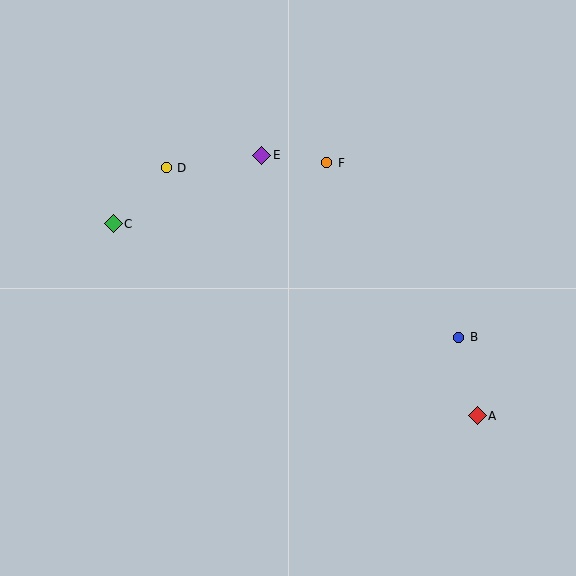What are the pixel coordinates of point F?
Point F is at (327, 163).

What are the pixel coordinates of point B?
Point B is at (459, 337).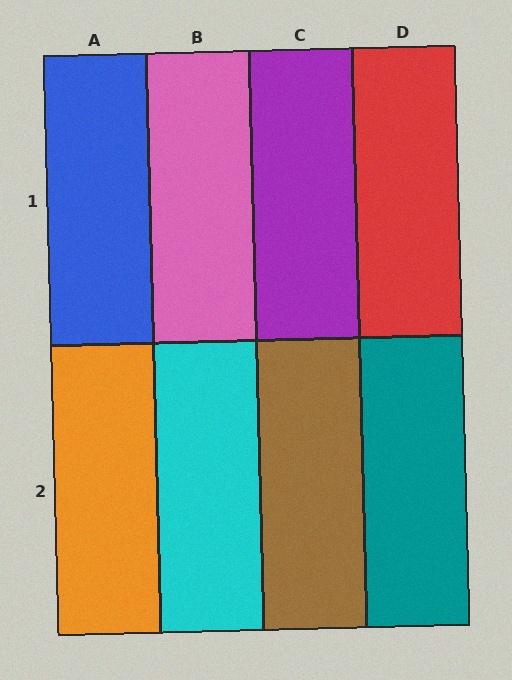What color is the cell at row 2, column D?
Teal.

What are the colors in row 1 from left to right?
Blue, pink, purple, red.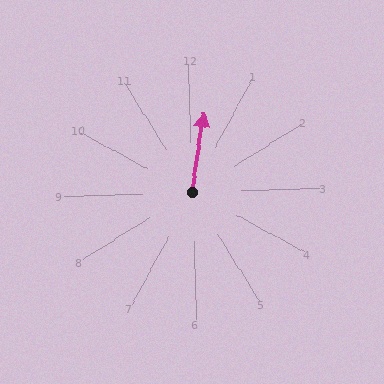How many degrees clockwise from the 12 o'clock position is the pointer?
Approximately 10 degrees.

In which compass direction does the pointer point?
North.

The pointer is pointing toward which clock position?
Roughly 12 o'clock.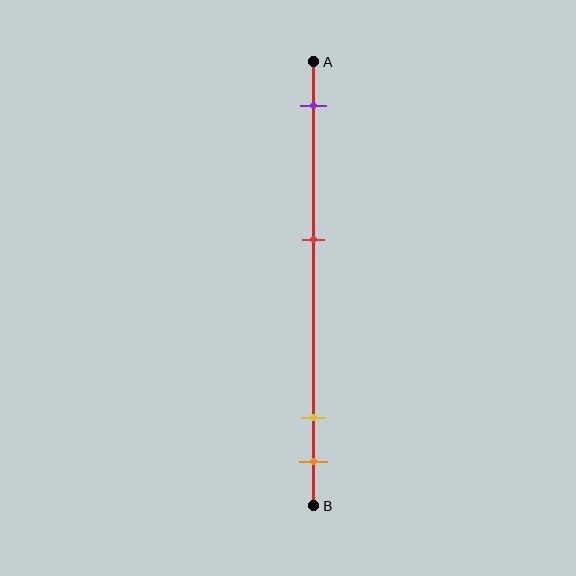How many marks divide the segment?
There are 4 marks dividing the segment.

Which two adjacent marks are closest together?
The yellow and orange marks are the closest adjacent pair.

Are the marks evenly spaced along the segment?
No, the marks are not evenly spaced.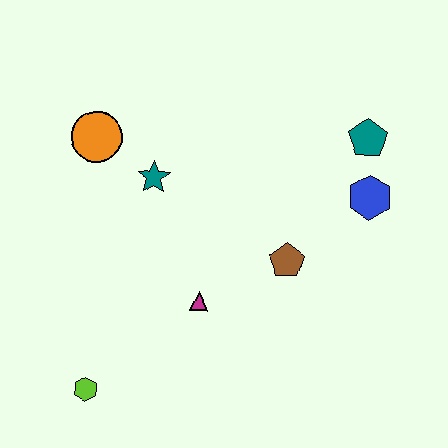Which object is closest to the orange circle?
The teal star is closest to the orange circle.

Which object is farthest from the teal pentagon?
The lime hexagon is farthest from the teal pentagon.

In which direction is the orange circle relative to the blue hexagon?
The orange circle is to the left of the blue hexagon.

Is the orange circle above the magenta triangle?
Yes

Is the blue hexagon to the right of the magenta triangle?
Yes